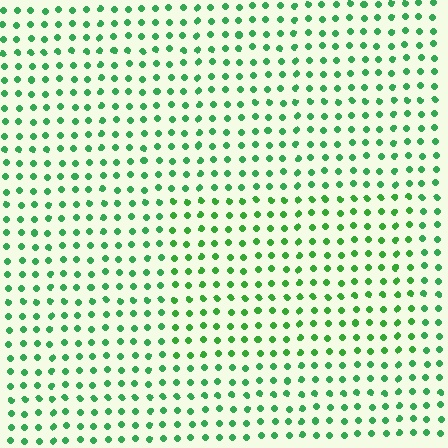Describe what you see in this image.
The image is filled with small green elements in a uniform arrangement. A rectangle-shaped region is visible where the elements are tinted to a slightly different hue, forming a subtle color boundary.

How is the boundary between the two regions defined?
The boundary is defined purely by a slight shift in hue (about 16 degrees). Spacing, size, and orientation are identical on both sides.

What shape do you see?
I see a rectangle.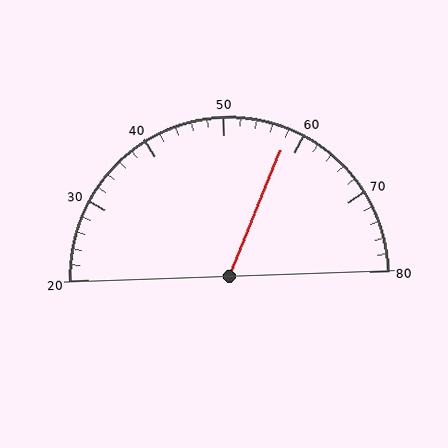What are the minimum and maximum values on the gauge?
The gauge ranges from 20 to 80.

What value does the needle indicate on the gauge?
The needle indicates approximately 58.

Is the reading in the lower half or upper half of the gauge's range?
The reading is in the upper half of the range (20 to 80).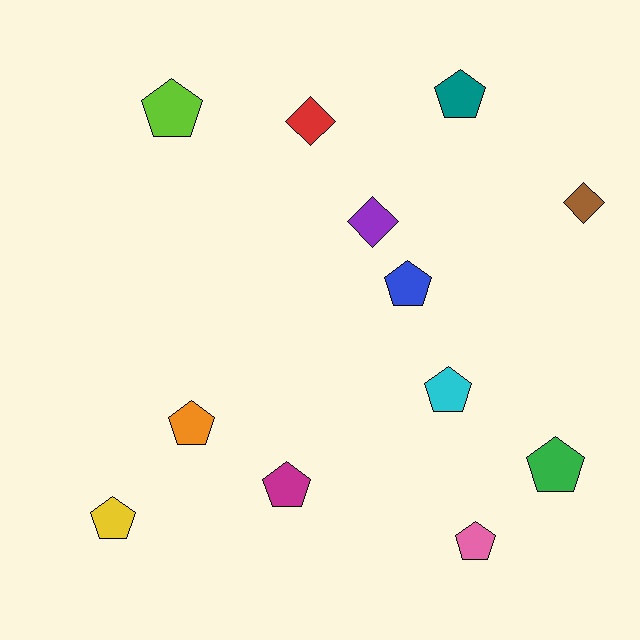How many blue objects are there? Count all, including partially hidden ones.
There is 1 blue object.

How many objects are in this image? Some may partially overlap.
There are 12 objects.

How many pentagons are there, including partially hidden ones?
There are 9 pentagons.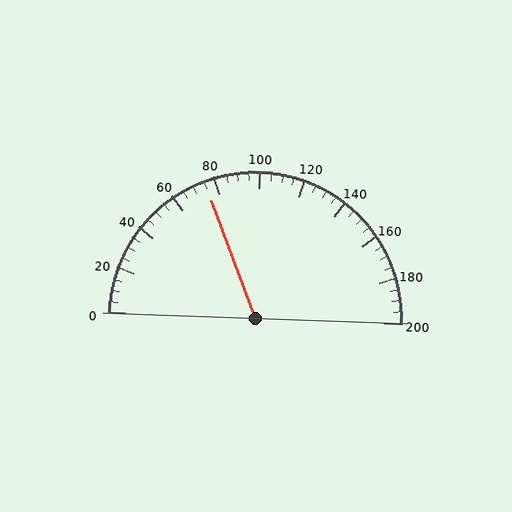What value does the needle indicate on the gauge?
The needle indicates approximately 75.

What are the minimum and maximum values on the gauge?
The gauge ranges from 0 to 200.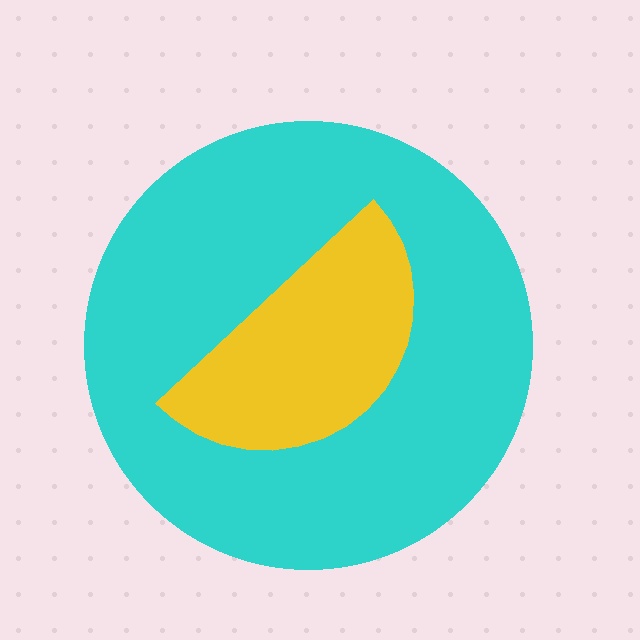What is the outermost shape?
The cyan circle.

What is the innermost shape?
The yellow semicircle.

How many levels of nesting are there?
2.